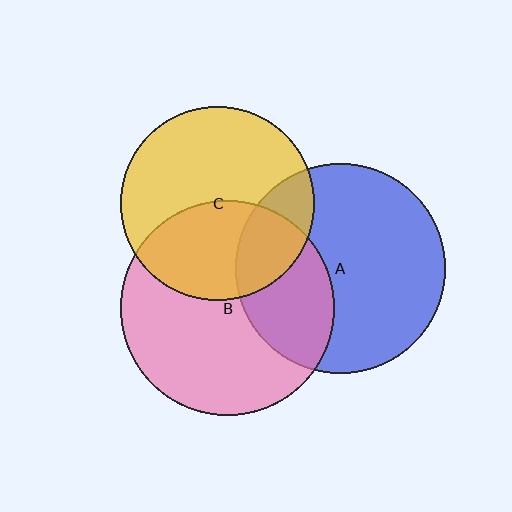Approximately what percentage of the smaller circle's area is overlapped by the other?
Approximately 20%.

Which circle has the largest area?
Circle B (pink).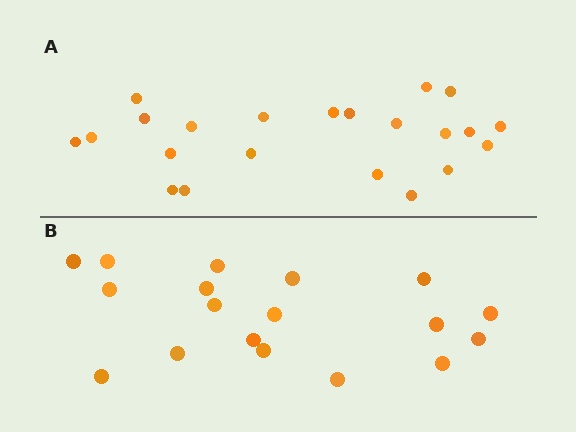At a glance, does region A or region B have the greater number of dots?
Region A (the top region) has more dots.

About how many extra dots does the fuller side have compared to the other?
Region A has about 4 more dots than region B.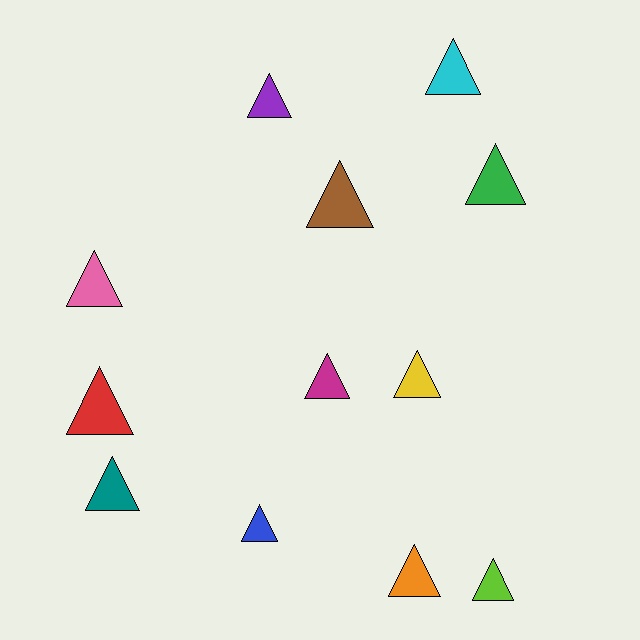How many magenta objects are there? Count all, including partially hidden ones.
There is 1 magenta object.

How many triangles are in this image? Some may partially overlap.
There are 12 triangles.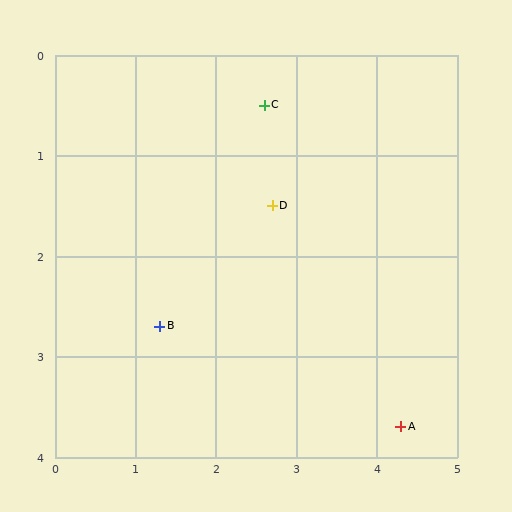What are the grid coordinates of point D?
Point D is at approximately (2.7, 1.5).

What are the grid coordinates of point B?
Point B is at approximately (1.3, 2.7).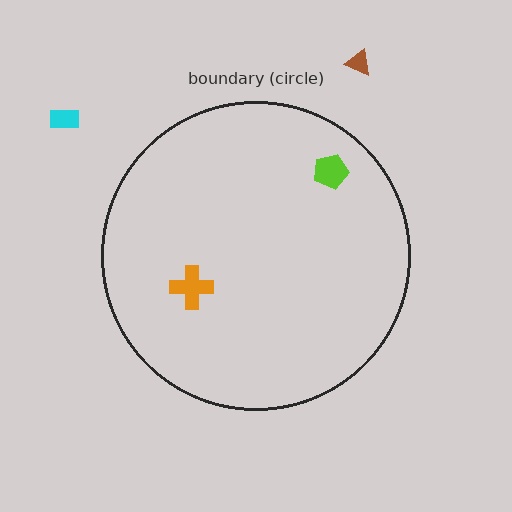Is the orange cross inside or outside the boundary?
Inside.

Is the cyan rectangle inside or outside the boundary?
Outside.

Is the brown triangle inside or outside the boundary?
Outside.